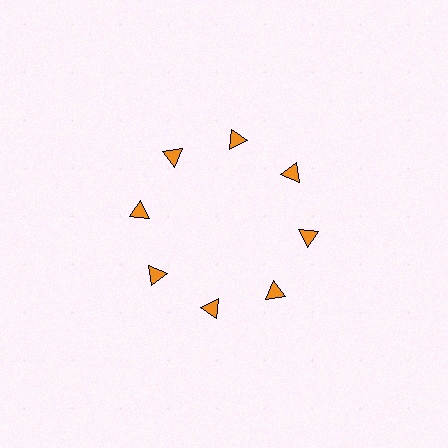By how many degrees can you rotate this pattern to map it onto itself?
The pattern maps onto itself every 45 degrees of rotation.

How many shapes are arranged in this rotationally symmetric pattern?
There are 8 shapes, arranged in 8 groups of 1.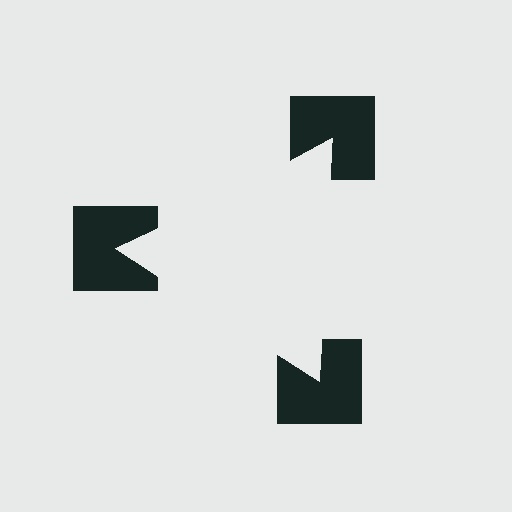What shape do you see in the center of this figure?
An illusory triangle — its edges are inferred from the aligned wedge cuts in the notched squares, not physically drawn.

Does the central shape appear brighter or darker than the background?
It typically appears slightly brighter than the background, even though no actual brightness change is drawn.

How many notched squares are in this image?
There are 3 — one at each vertex of the illusory triangle.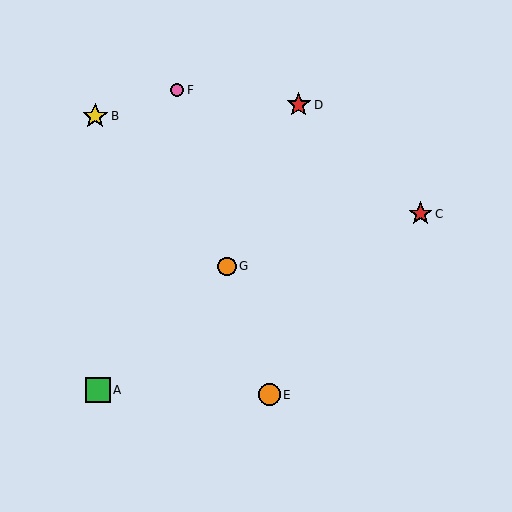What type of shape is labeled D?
Shape D is a red star.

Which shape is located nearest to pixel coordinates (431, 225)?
The red star (labeled C) at (420, 214) is nearest to that location.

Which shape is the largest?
The yellow star (labeled B) is the largest.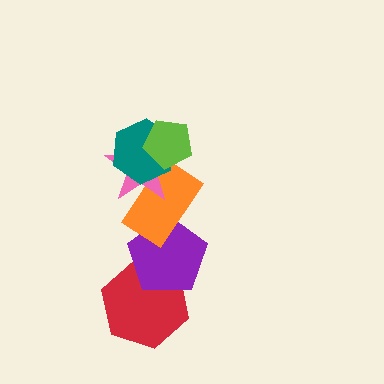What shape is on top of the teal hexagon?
The lime pentagon is on top of the teal hexagon.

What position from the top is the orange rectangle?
The orange rectangle is 4th from the top.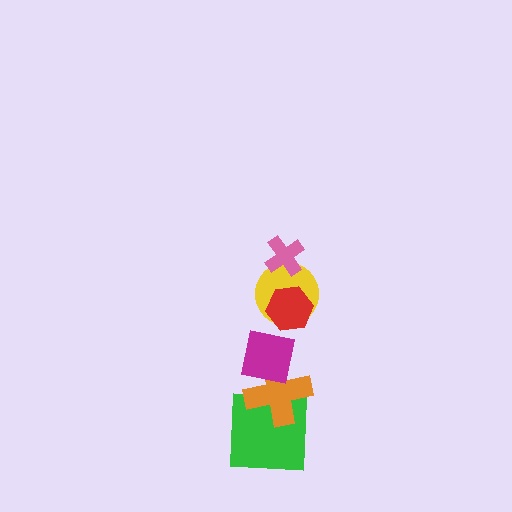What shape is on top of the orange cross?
The magenta square is on top of the orange cross.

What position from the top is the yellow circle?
The yellow circle is 3rd from the top.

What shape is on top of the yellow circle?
The red hexagon is on top of the yellow circle.